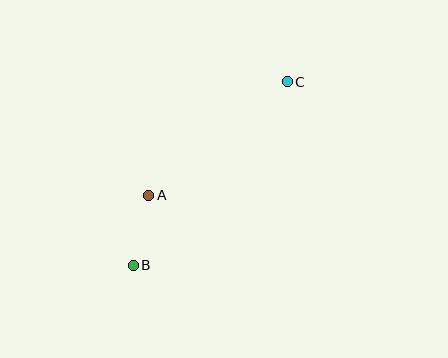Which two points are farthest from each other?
Points B and C are farthest from each other.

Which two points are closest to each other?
Points A and B are closest to each other.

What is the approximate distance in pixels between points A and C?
The distance between A and C is approximately 179 pixels.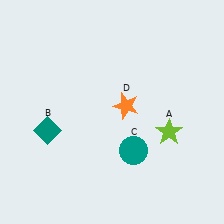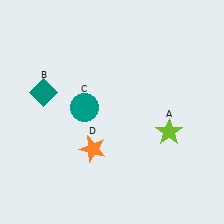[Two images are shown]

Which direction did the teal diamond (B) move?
The teal diamond (B) moved up.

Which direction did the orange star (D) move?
The orange star (D) moved down.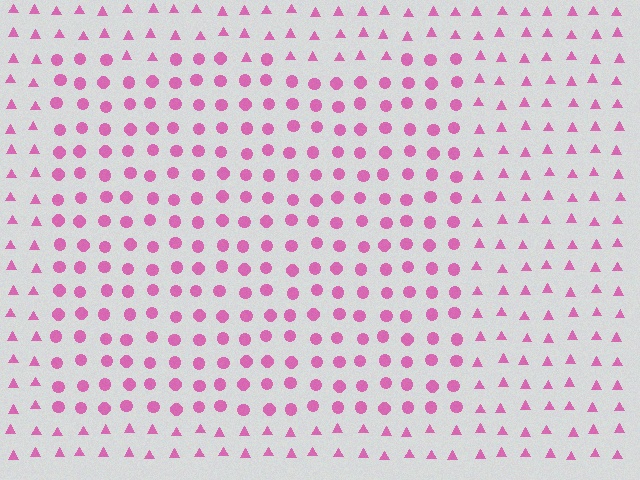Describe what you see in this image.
The image is filled with small pink elements arranged in a uniform grid. A rectangle-shaped region contains circles, while the surrounding area contains triangles. The boundary is defined purely by the change in element shape.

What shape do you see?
I see a rectangle.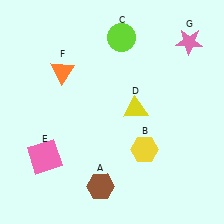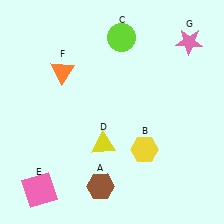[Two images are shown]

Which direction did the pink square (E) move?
The pink square (E) moved down.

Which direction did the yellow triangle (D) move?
The yellow triangle (D) moved down.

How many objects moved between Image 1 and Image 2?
2 objects moved between the two images.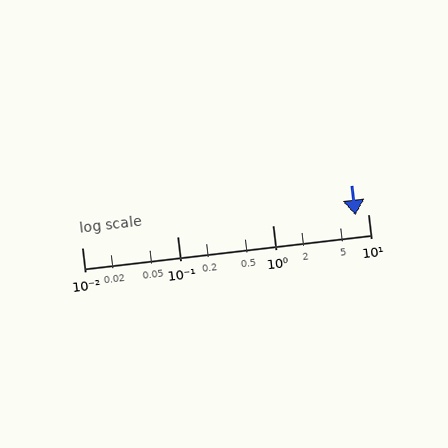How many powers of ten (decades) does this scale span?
The scale spans 3 decades, from 0.01 to 10.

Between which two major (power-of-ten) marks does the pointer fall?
The pointer is between 1 and 10.